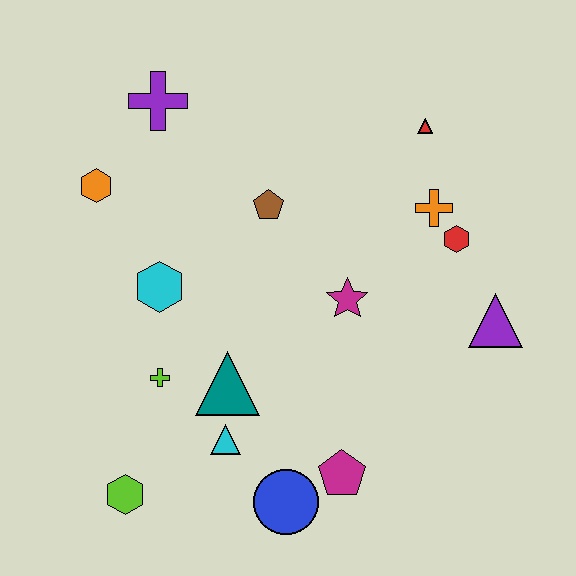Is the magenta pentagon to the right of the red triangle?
No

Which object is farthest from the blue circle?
The purple cross is farthest from the blue circle.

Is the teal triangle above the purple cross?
No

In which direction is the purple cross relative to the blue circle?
The purple cross is above the blue circle.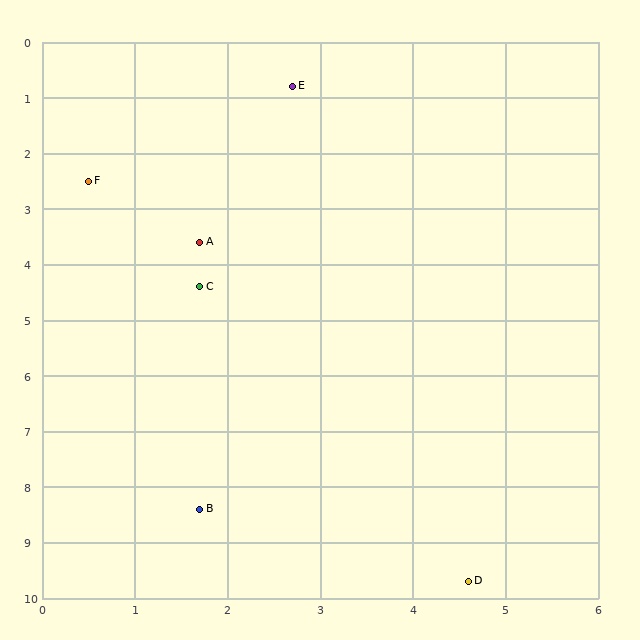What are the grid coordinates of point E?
Point E is at approximately (2.7, 0.8).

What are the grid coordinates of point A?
Point A is at approximately (1.7, 3.6).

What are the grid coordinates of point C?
Point C is at approximately (1.7, 4.4).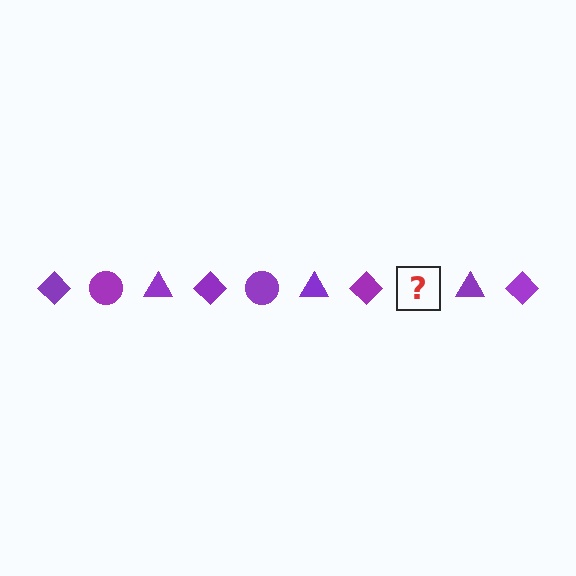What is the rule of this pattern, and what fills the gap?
The rule is that the pattern cycles through diamond, circle, triangle shapes in purple. The gap should be filled with a purple circle.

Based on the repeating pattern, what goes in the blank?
The blank should be a purple circle.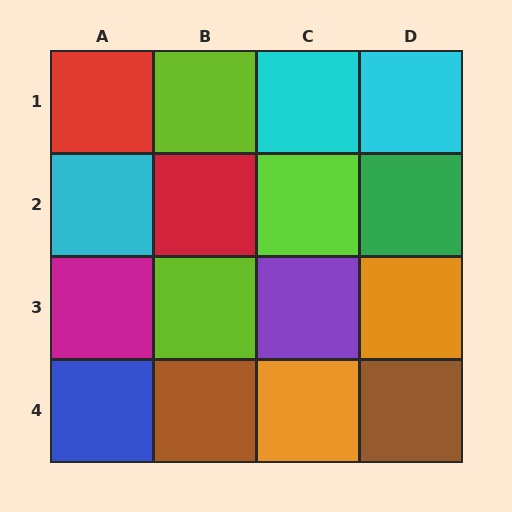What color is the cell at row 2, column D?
Green.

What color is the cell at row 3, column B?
Lime.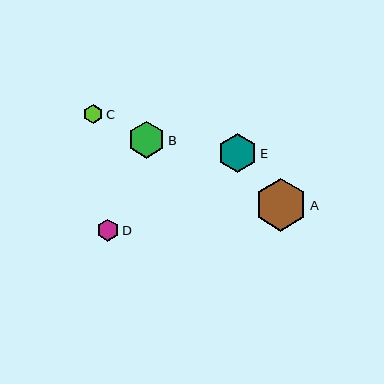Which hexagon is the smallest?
Hexagon C is the smallest with a size of approximately 19 pixels.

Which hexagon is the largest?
Hexagon A is the largest with a size of approximately 53 pixels.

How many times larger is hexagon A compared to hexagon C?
Hexagon A is approximately 2.8 times the size of hexagon C.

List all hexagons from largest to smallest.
From largest to smallest: A, E, B, D, C.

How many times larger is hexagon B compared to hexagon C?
Hexagon B is approximately 1.9 times the size of hexagon C.